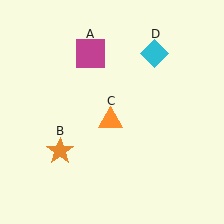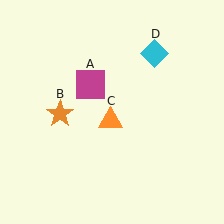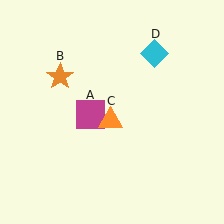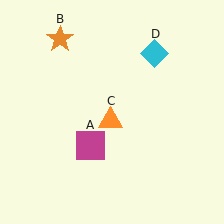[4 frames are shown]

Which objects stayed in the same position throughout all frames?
Orange triangle (object C) and cyan diamond (object D) remained stationary.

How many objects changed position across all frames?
2 objects changed position: magenta square (object A), orange star (object B).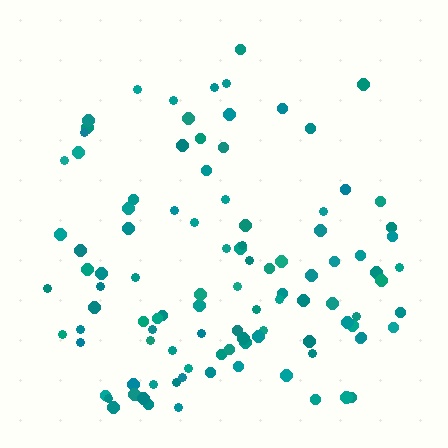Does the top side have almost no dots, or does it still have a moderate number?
Still a moderate number, just noticeably fewer than the bottom.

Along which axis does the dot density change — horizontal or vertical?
Vertical.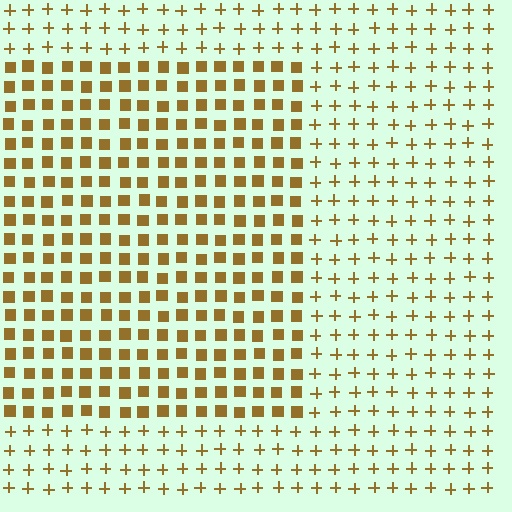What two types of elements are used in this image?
The image uses squares inside the rectangle region and plus signs outside it.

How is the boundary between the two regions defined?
The boundary is defined by a change in element shape: squares inside vs. plus signs outside. All elements share the same color and spacing.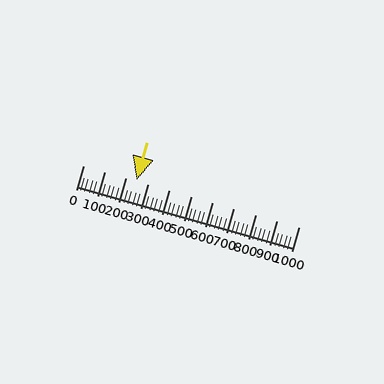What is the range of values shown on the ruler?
The ruler shows values from 0 to 1000.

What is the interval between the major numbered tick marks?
The major tick marks are spaced 100 units apart.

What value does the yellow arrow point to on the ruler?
The yellow arrow points to approximately 247.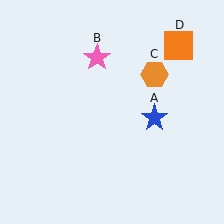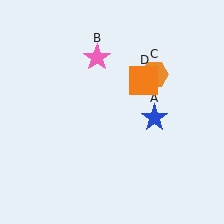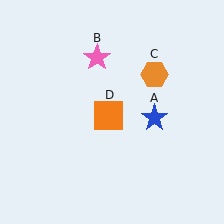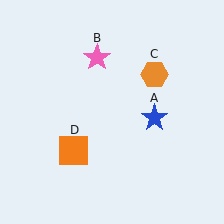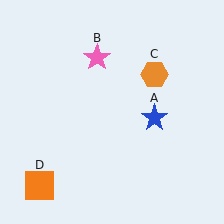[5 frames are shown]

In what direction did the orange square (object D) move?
The orange square (object D) moved down and to the left.